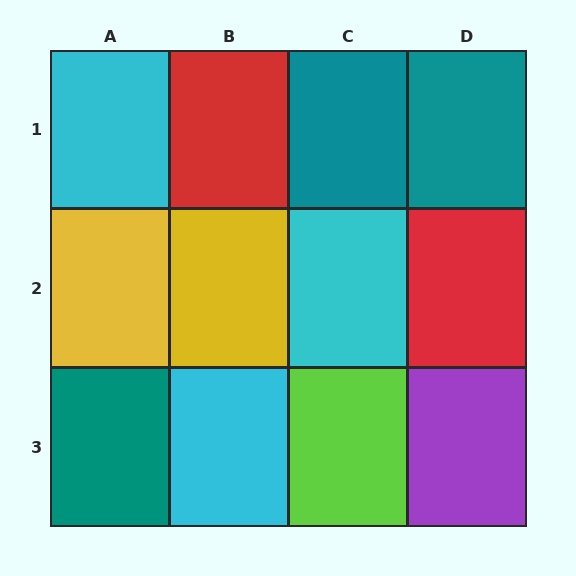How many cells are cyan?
3 cells are cyan.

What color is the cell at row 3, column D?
Purple.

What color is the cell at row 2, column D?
Red.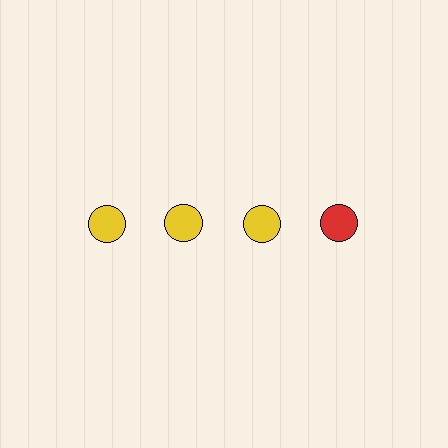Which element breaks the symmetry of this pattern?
The red circle in the top row, second from right column breaks the symmetry. All other shapes are yellow circles.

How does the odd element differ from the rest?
It has a different color: red instead of yellow.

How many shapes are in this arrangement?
There are 4 shapes arranged in a grid pattern.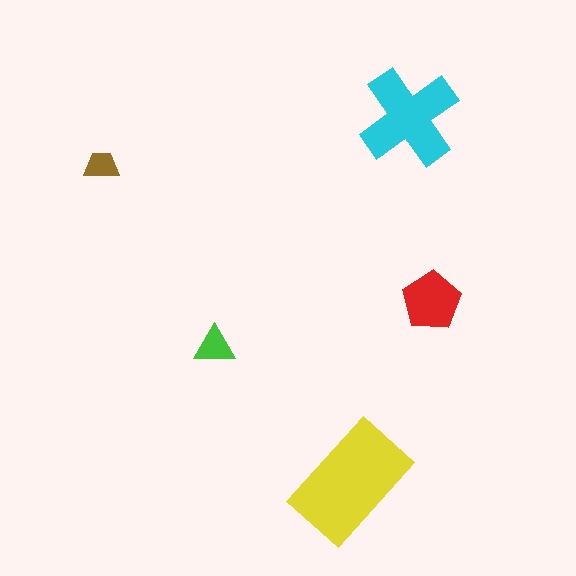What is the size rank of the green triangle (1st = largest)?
4th.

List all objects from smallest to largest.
The brown trapezoid, the green triangle, the red pentagon, the cyan cross, the yellow rectangle.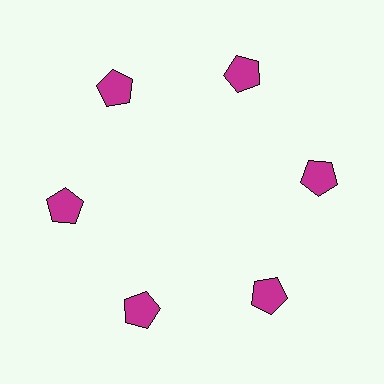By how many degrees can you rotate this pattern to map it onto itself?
The pattern maps onto itself every 60 degrees of rotation.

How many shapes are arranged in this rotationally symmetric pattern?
There are 6 shapes, arranged in 6 groups of 1.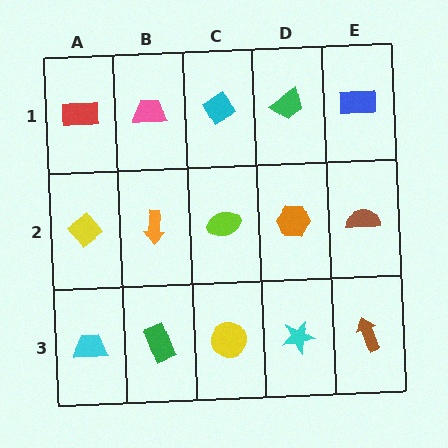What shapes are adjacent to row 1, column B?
An orange arrow (row 2, column B), a red rectangle (row 1, column A), a cyan diamond (row 1, column C).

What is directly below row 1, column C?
A lime ellipse.